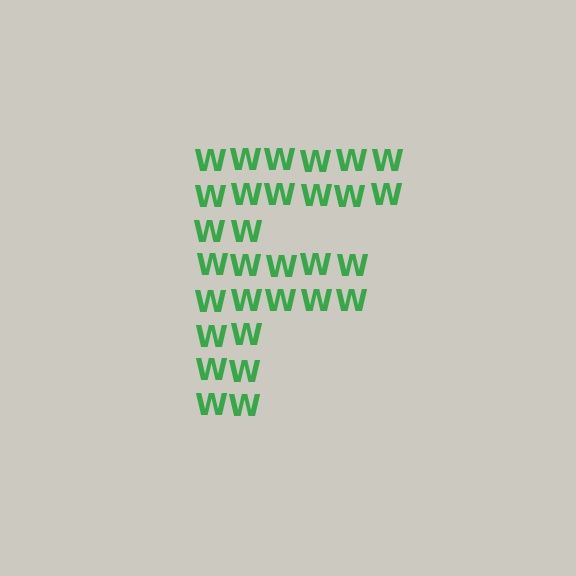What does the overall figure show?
The overall figure shows the letter F.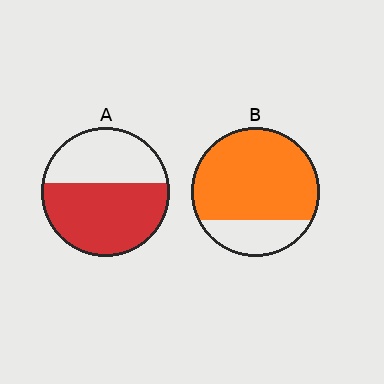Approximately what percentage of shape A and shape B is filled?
A is approximately 60% and B is approximately 75%.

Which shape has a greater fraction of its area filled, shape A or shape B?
Shape B.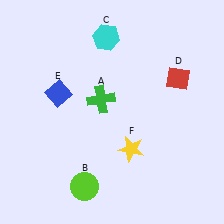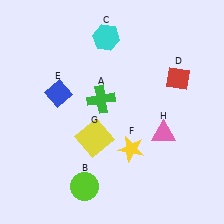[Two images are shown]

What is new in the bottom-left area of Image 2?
A yellow square (G) was added in the bottom-left area of Image 2.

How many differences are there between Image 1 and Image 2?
There are 2 differences between the two images.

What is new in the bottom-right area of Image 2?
A pink triangle (H) was added in the bottom-right area of Image 2.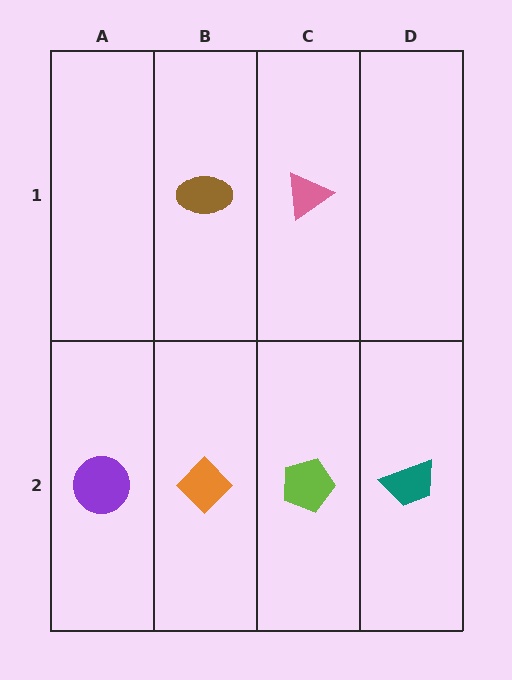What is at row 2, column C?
A lime pentagon.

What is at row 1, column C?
A pink triangle.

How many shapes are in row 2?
4 shapes.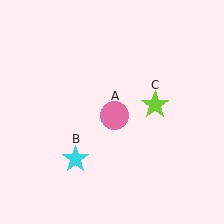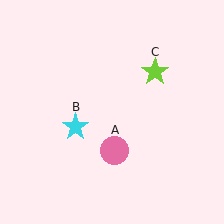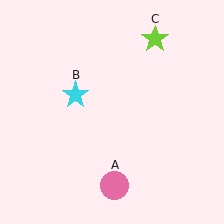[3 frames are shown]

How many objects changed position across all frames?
3 objects changed position: pink circle (object A), cyan star (object B), lime star (object C).